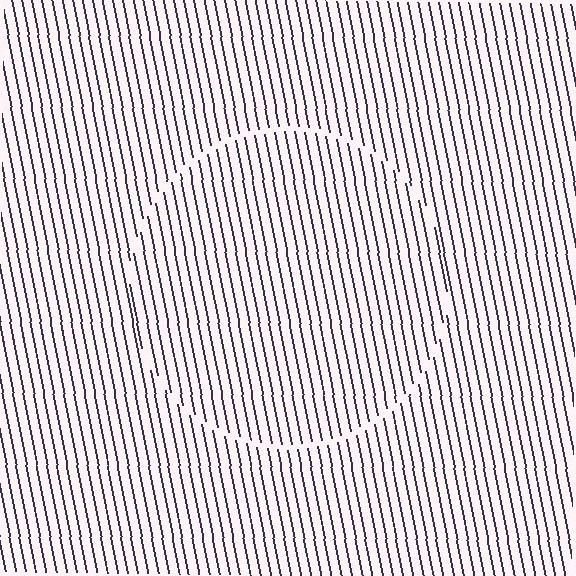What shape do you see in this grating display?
An illusory circle. The interior of the shape contains the same grating, shifted by half a period — the contour is defined by the phase discontinuity where line-ends from the inner and outer gratings abut.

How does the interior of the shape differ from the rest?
The interior of the shape contains the same grating, shifted by half a period — the contour is defined by the phase discontinuity where line-ends from the inner and outer gratings abut.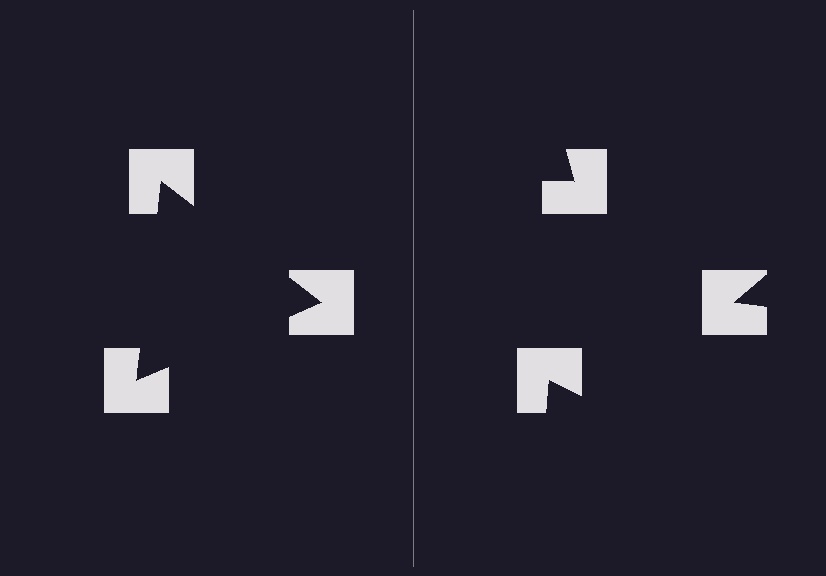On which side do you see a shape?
An illusory triangle appears on the left side. On the right side the wedge cuts are rotated, so no coherent shape forms.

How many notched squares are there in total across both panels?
6 — 3 on each side.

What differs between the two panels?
The notched squares are positioned identically on both sides; only the wedge orientations differ. On the left they align to a triangle; on the right they are misaligned.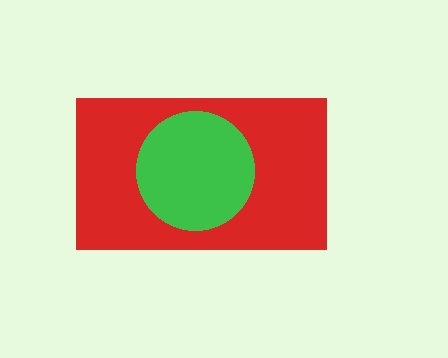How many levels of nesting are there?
2.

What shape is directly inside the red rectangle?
The green circle.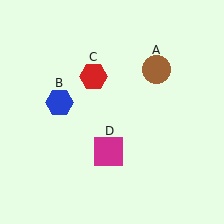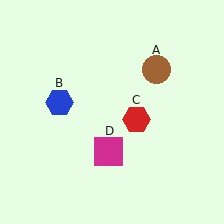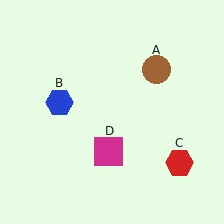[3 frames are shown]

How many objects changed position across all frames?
1 object changed position: red hexagon (object C).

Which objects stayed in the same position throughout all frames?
Brown circle (object A) and blue hexagon (object B) and magenta square (object D) remained stationary.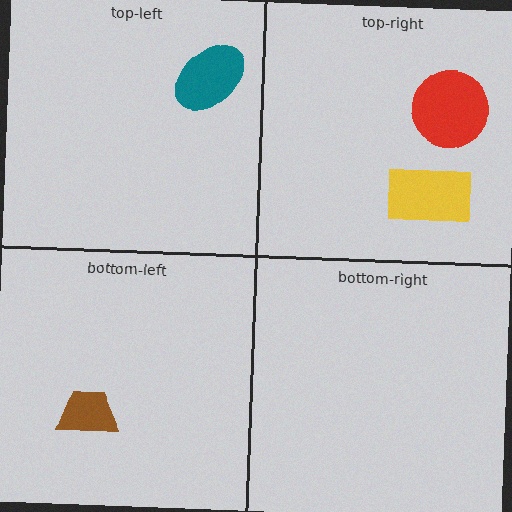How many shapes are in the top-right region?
2.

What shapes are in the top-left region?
The teal ellipse.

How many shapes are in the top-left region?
1.